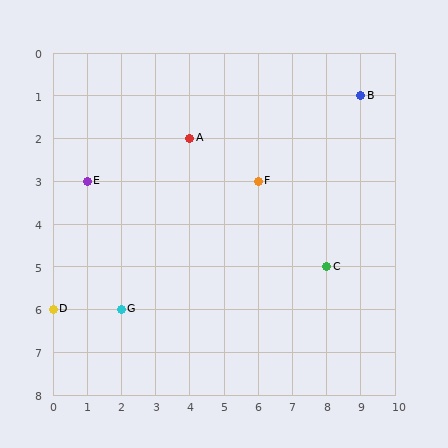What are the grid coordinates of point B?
Point B is at grid coordinates (9, 1).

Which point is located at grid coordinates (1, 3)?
Point E is at (1, 3).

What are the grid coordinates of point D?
Point D is at grid coordinates (0, 6).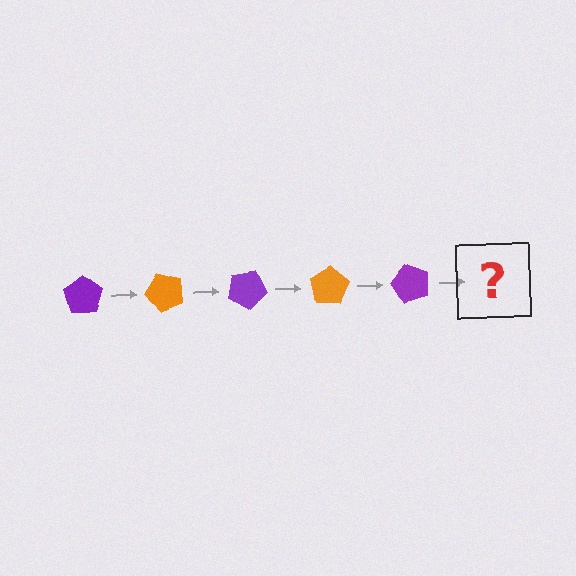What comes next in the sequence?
The next element should be an orange pentagon, rotated 250 degrees from the start.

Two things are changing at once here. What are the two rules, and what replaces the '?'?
The two rules are that it rotates 50 degrees each step and the color cycles through purple and orange. The '?' should be an orange pentagon, rotated 250 degrees from the start.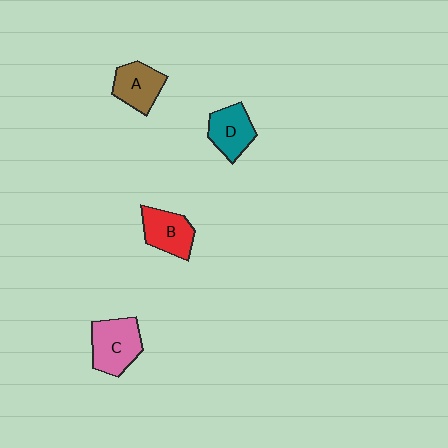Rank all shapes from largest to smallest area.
From largest to smallest: C (pink), B (red), A (brown), D (teal).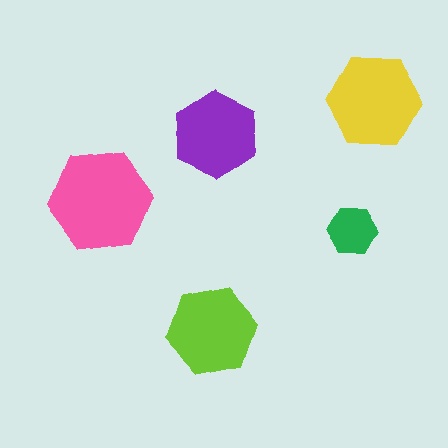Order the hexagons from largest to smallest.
the pink one, the yellow one, the lime one, the purple one, the green one.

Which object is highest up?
The yellow hexagon is topmost.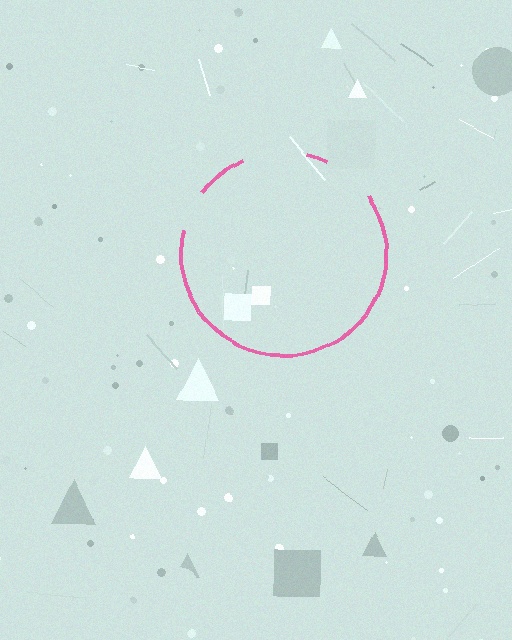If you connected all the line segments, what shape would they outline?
They would outline a circle.